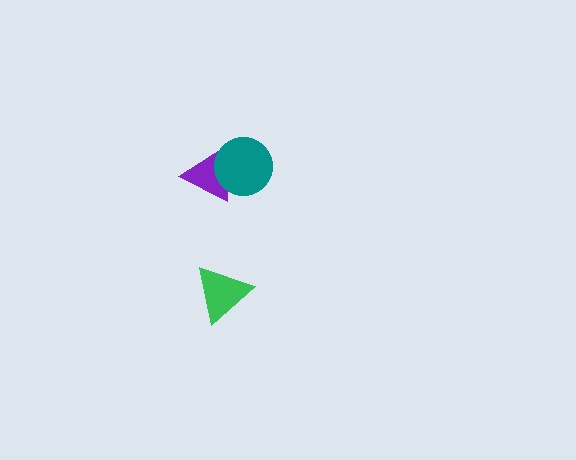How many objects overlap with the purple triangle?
1 object overlaps with the purple triangle.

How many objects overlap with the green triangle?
0 objects overlap with the green triangle.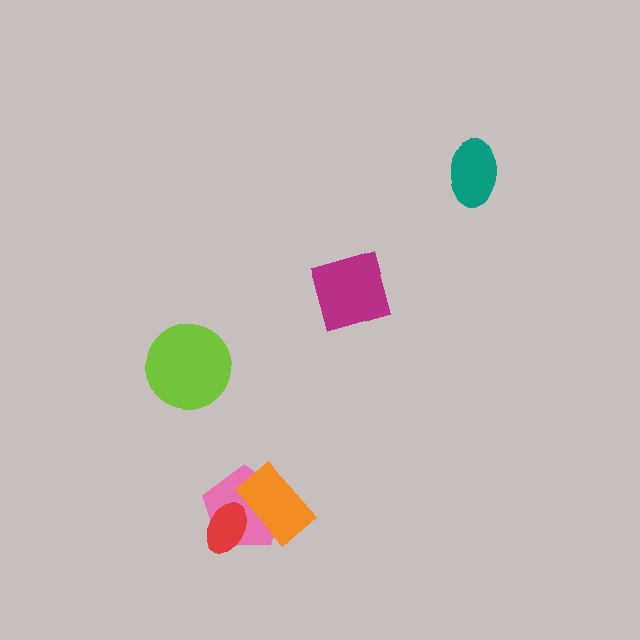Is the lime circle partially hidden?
No, no other shape covers it.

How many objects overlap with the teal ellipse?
0 objects overlap with the teal ellipse.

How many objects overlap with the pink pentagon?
2 objects overlap with the pink pentagon.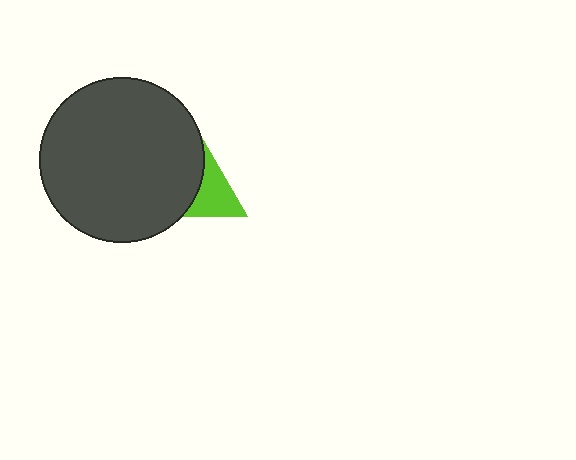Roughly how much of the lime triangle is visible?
A small part of it is visible (roughly 38%).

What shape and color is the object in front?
The object in front is a dark gray circle.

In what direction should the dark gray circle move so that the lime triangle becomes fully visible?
The dark gray circle should move left. That is the shortest direction to clear the overlap and leave the lime triangle fully visible.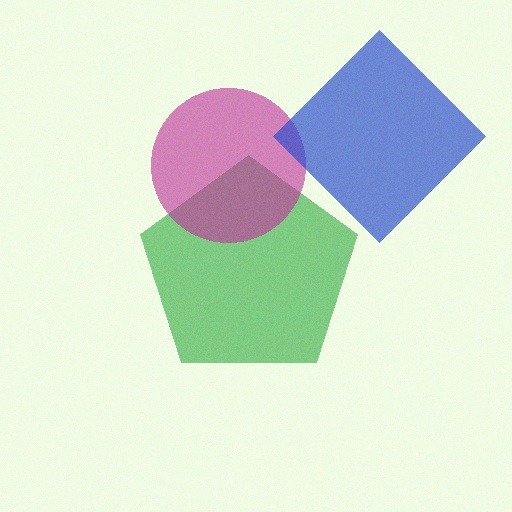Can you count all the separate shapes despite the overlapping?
Yes, there are 3 separate shapes.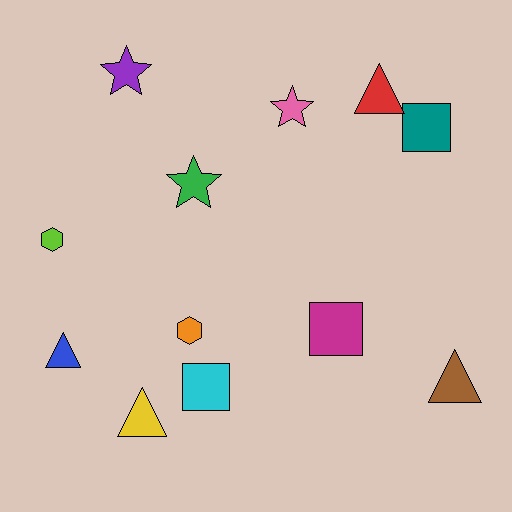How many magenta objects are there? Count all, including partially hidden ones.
There is 1 magenta object.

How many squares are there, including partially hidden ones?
There are 3 squares.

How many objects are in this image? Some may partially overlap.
There are 12 objects.